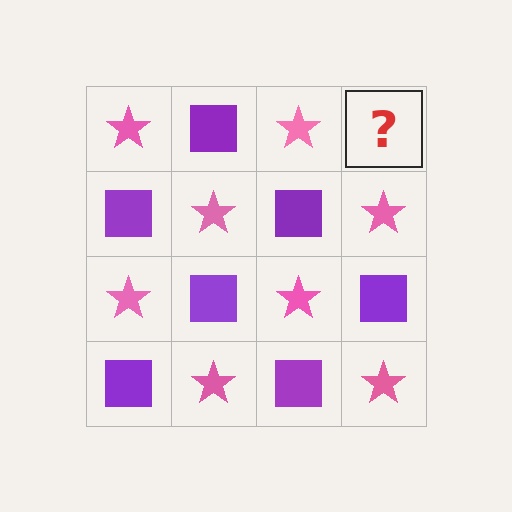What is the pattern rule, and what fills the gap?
The rule is that it alternates pink star and purple square in a checkerboard pattern. The gap should be filled with a purple square.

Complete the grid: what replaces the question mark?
The question mark should be replaced with a purple square.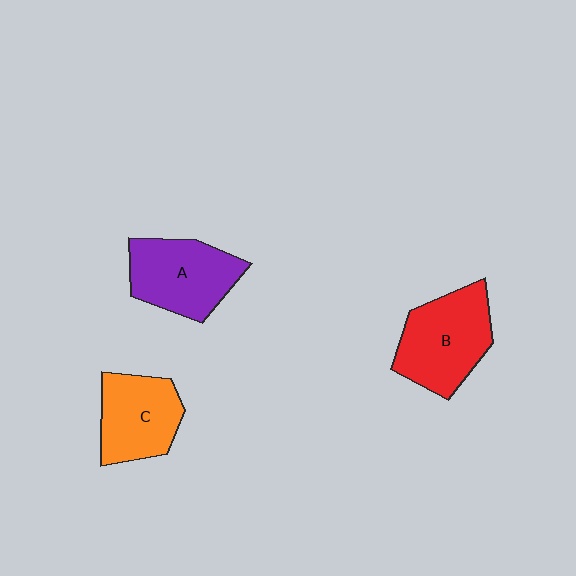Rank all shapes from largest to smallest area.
From largest to smallest: B (red), A (purple), C (orange).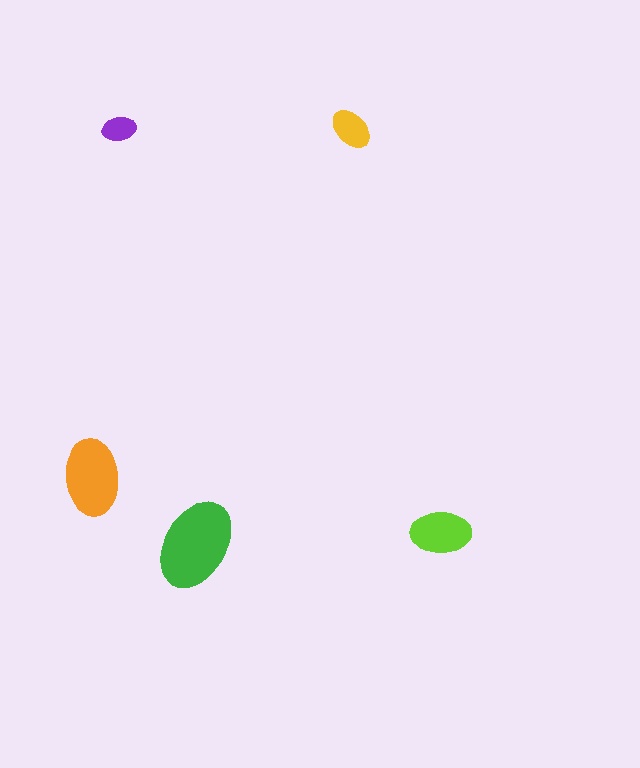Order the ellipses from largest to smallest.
the green one, the orange one, the lime one, the yellow one, the purple one.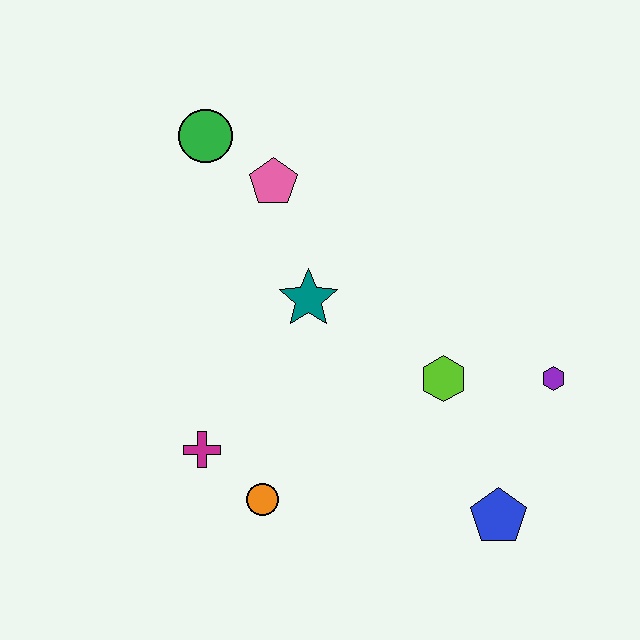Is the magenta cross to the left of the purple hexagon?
Yes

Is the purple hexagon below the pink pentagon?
Yes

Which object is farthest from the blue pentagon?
The green circle is farthest from the blue pentagon.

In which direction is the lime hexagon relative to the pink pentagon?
The lime hexagon is below the pink pentagon.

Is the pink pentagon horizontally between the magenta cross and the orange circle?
No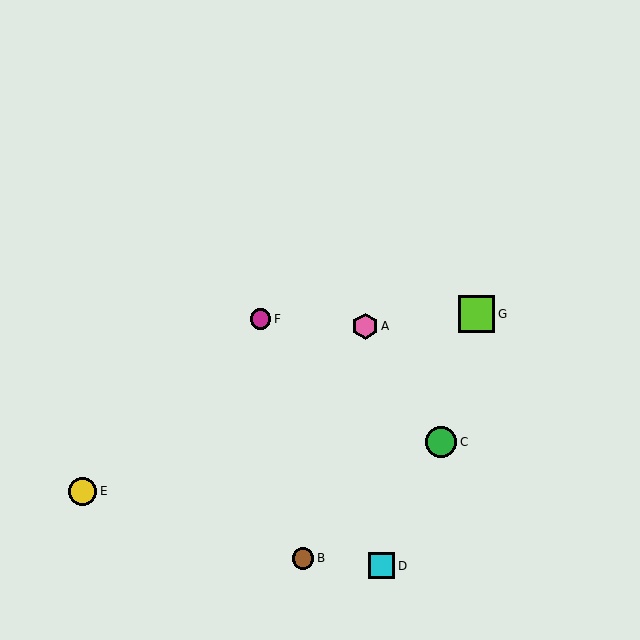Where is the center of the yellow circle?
The center of the yellow circle is at (82, 491).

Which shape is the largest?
The lime square (labeled G) is the largest.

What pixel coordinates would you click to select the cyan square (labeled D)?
Click at (382, 566) to select the cyan square D.